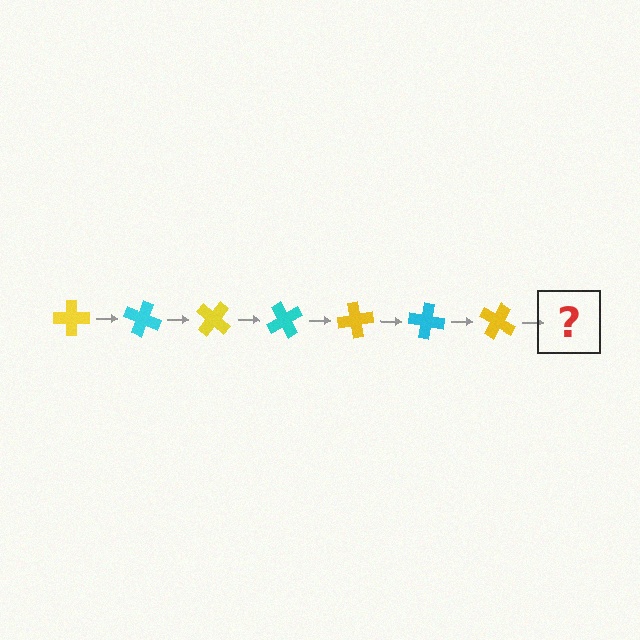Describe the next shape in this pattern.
It should be a cyan cross, rotated 140 degrees from the start.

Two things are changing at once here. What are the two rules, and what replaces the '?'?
The two rules are that it rotates 20 degrees each step and the color cycles through yellow and cyan. The '?' should be a cyan cross, rotated 140 degrees from the start.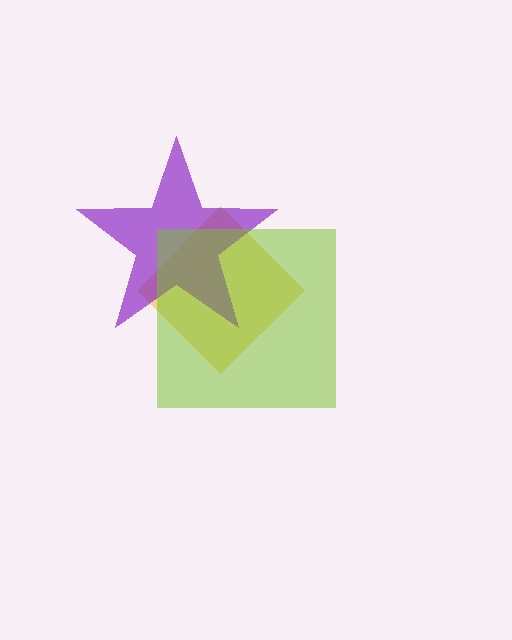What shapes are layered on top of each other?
The layered shapes are: a yellow diamond, a purple star, a lime square.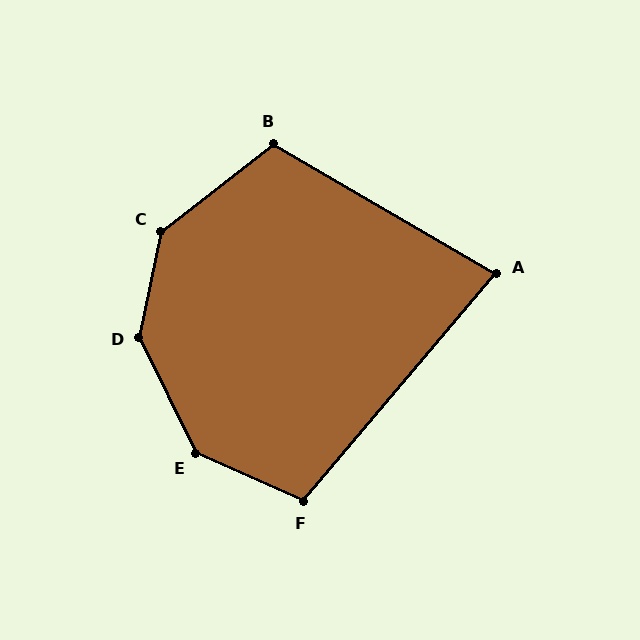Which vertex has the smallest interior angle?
A, at approximately 80 degrees.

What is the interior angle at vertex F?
Approximately 106 degrees (obtuse).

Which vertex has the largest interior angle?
D, at approximately 142 degrees.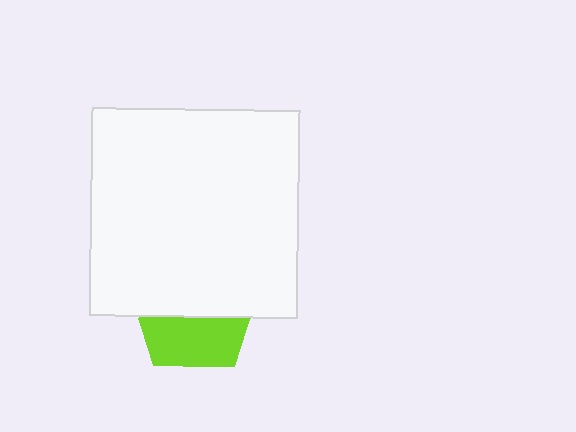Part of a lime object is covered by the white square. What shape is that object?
It is a pentagon.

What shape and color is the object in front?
The object in front is a white square.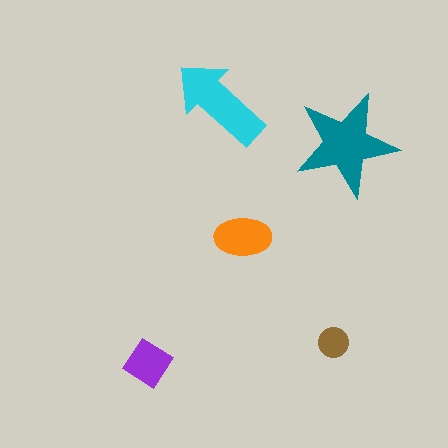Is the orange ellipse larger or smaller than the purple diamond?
Larger.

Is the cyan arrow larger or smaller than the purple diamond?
Larger.